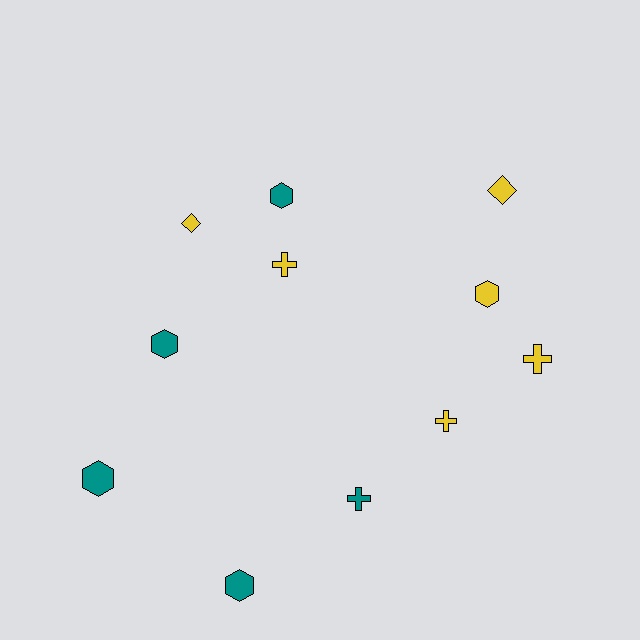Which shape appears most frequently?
Hexagon, with 5 objects.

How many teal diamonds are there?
There are no teal diamonds.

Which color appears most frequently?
Yellow, with 6 objects.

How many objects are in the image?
There are 11 objects.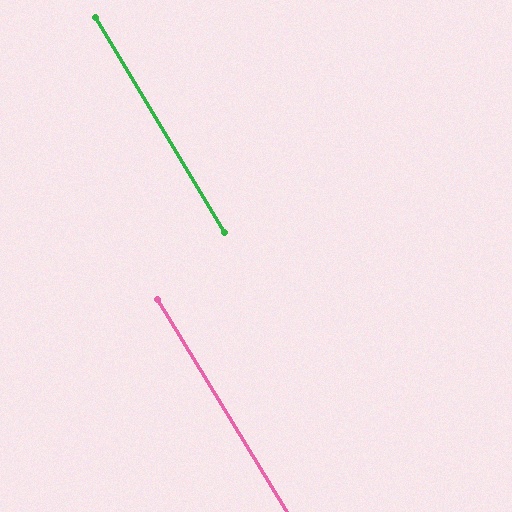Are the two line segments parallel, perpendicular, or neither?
Parallel — their directions differ by only 0.1°.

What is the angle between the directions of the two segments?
Approximately 0 degrees.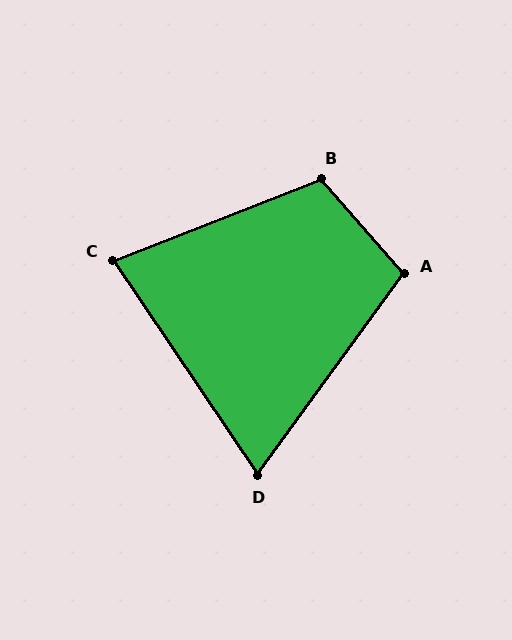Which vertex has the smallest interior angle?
D, at approximately 70 degrees.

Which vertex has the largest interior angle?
B, at approximately 110 degrees.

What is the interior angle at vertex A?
Approximately 103 degrees (obtuse).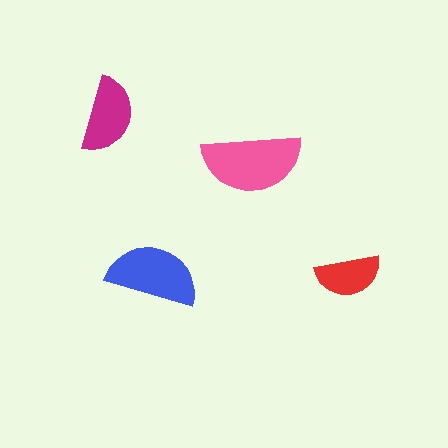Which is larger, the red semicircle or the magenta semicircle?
The magenta one.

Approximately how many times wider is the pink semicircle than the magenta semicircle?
About 1.5 times wider.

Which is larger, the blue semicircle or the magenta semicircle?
The blue one.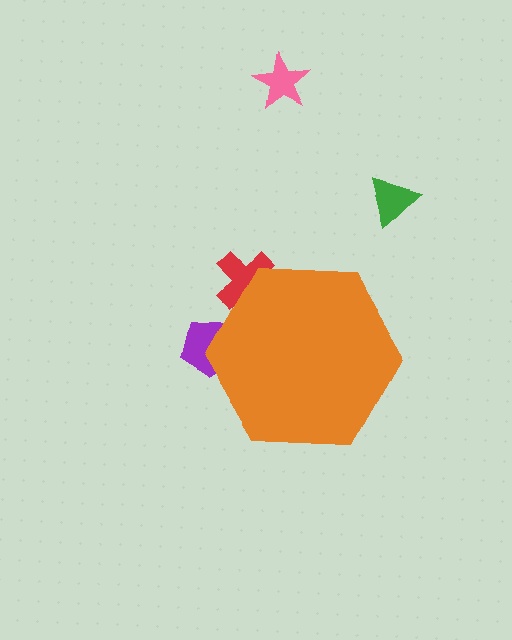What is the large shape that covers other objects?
An orange hexagon.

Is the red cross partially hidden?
Yes, the red cross is partially hidden behind the orange hexagon.